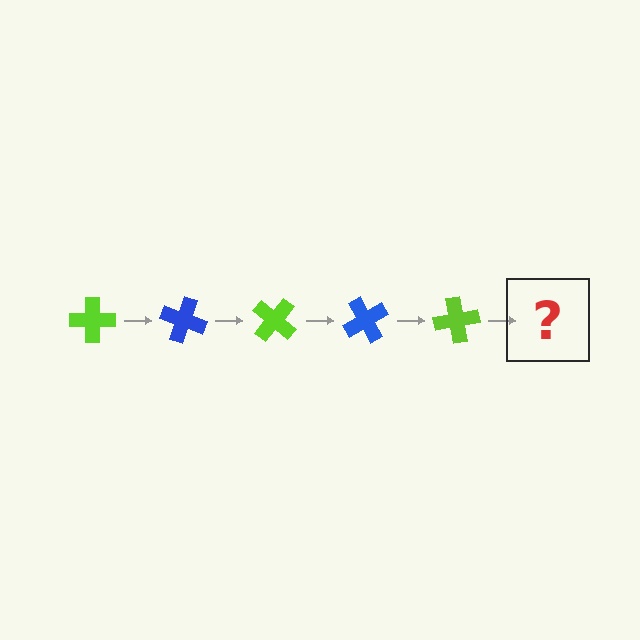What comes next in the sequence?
The next element should be a blue cross, rotated 100 degrees from the start.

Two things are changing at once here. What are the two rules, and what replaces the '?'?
The two rules are that it rotates 20 degrees each step and the color cycles through lime and blue. The '?' should be a blue cross, rotated 100 degrees from the start.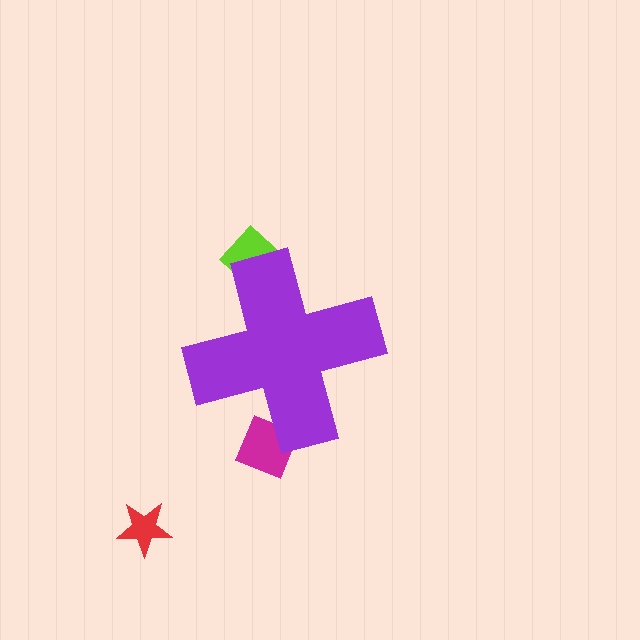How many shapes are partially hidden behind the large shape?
2 shapes are partially hidden.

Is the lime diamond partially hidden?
Yes, the lime diamond is partially hidden behind the purple cross.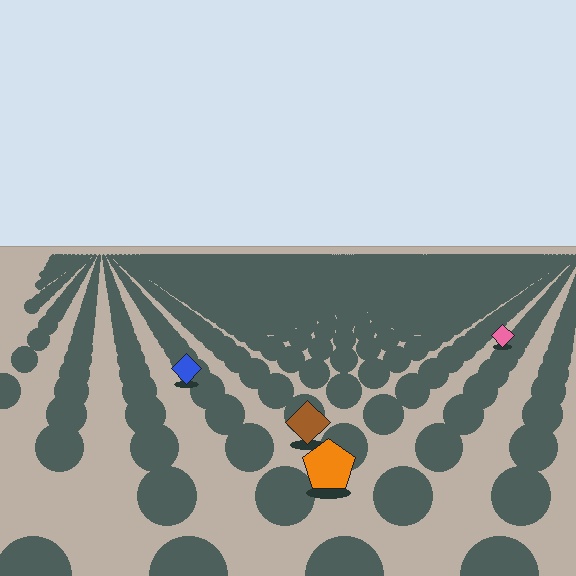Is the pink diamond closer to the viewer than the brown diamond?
No. The brown diamond is closer — you can tell from the texture gradient: the ground texture is coarser near it.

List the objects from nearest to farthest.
From nearest to farthest: the orange pentagon, the brown diamond, the blue diamond, the pink diamond.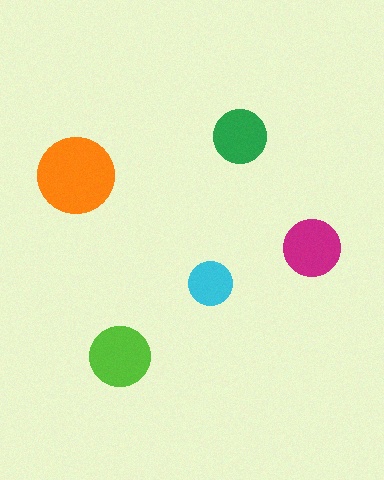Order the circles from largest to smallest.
the orange one, the lime one, the magenta one, the green one, the cyan one.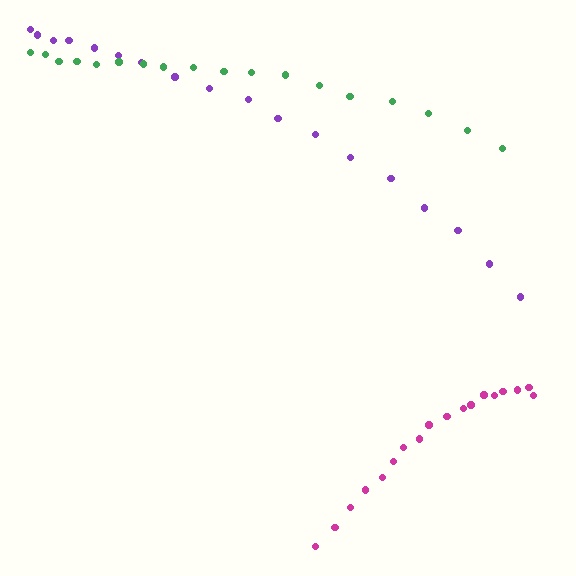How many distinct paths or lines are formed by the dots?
There are 3 distinct paths.